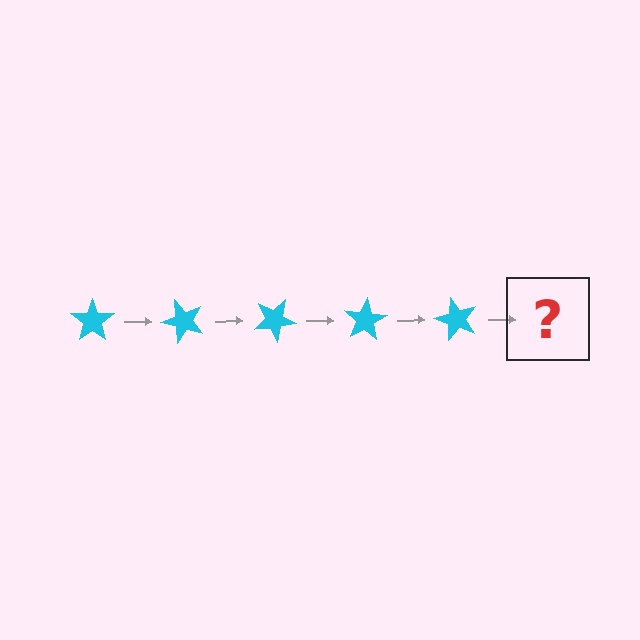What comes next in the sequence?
The next element should be a cyan star rotated 250 degrees.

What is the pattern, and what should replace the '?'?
The pattern is that the star rotates 50 degrees each step. The '?' should be a cyan star rotated 250 degrees.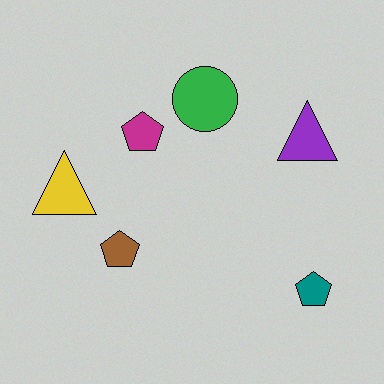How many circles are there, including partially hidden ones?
There is 1 circle.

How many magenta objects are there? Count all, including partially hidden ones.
There is 1 magenta object.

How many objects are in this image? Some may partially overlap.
There are 6 objects.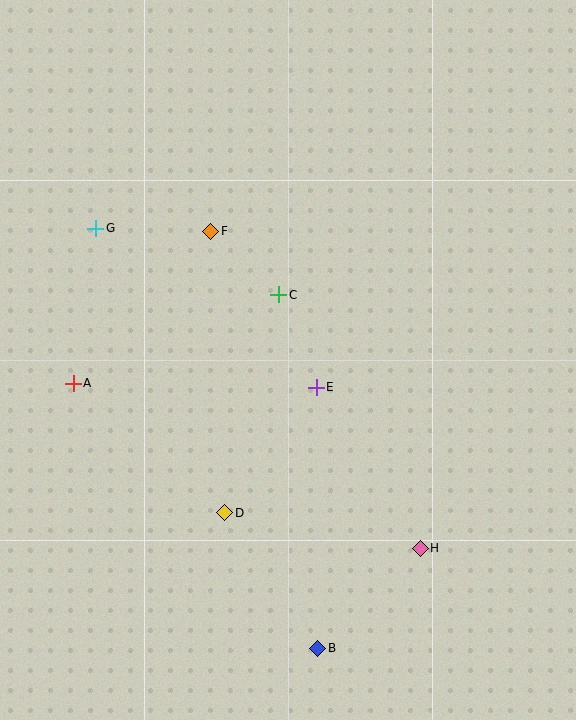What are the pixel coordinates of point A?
Point A is at (73, 383).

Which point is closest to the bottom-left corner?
Point D is closest to the bottom-left corner.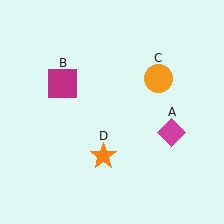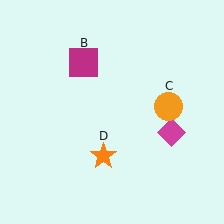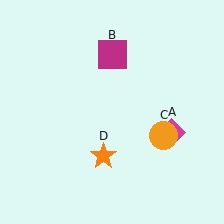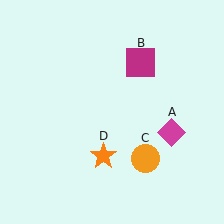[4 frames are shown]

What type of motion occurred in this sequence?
The magenta square (object B), orange circle (object C) rotated clockwise around the center of the scene.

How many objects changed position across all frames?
2 objects changed position: magenta square (object B), orange circle (object C).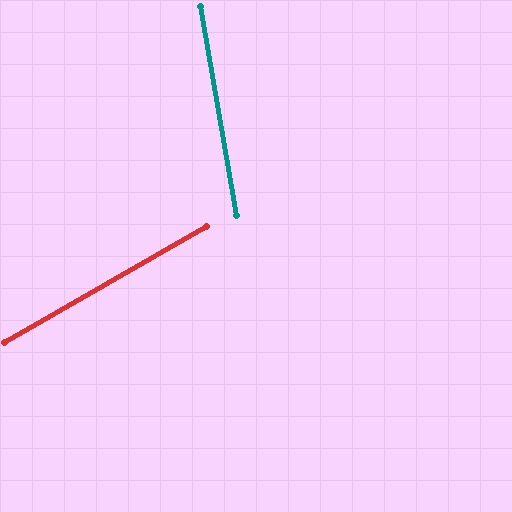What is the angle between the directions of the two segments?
Approximately 70 degrees.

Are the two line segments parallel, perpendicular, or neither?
Neither parallel nor perpendicular — they differ by about 70°.